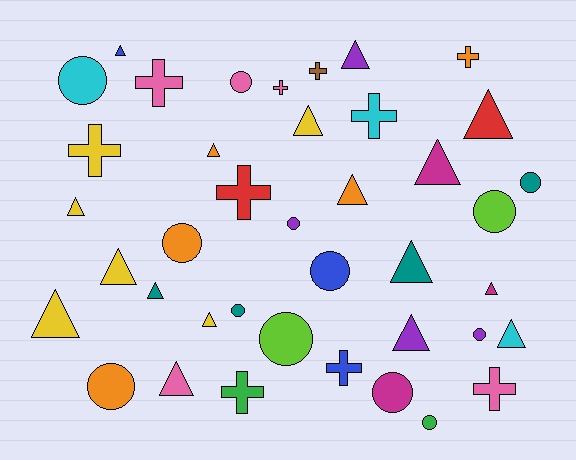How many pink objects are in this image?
There are 5 pink objects.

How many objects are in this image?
There are 40 objects.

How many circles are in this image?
There are 13 circles.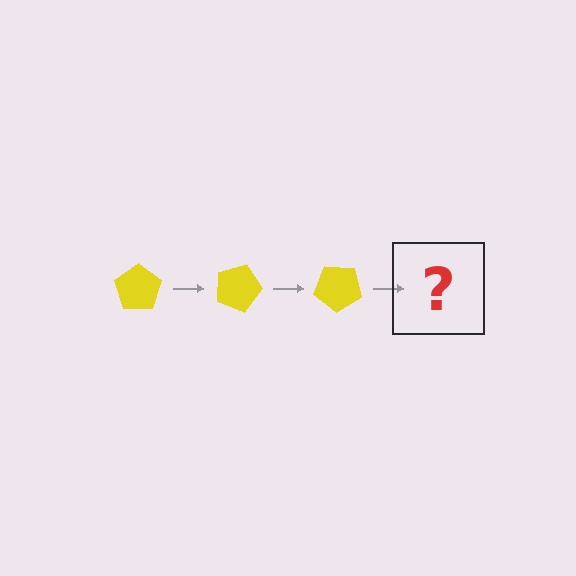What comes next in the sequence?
The next element should be a yellow pentagon rotated 60 degrees.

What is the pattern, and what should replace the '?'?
The pattern is that the pentagon rotates 20 degrees each step. The '?' should be a yellow pentagon rotated 60 degrees.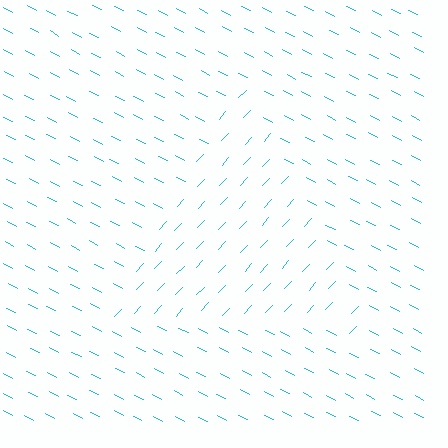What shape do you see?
I see a triangle.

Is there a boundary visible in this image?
Yes, there is a texture boundary formed by a change in line orientation.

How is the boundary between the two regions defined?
The boundary is defined purely by a change in line orientation (approximately 74 degrees difference). All lines are the same color and thickness.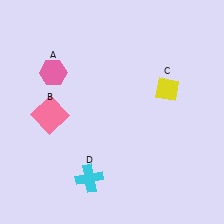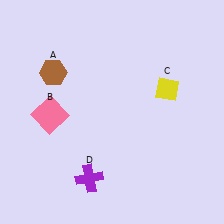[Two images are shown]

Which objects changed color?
A changed from pink to brown. D changed from cyan to purple.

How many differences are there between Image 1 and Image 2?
There are 2 differences between the two images.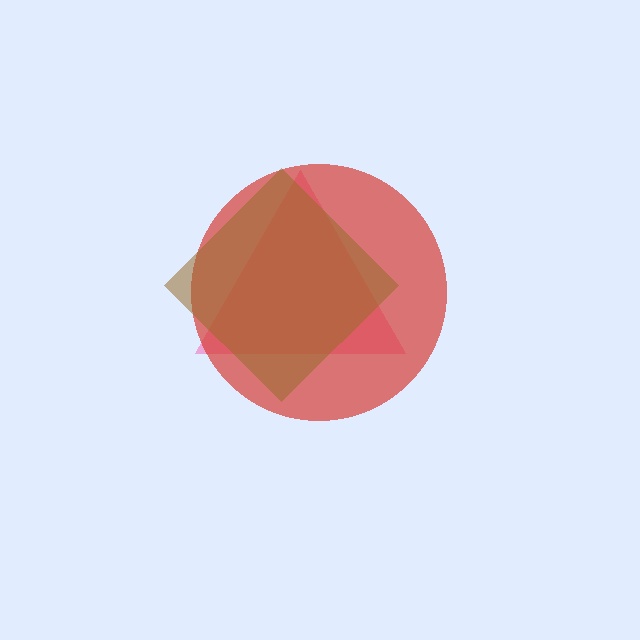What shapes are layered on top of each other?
The layered shapes are: a pink triangle, a red circle, a brown diamond.